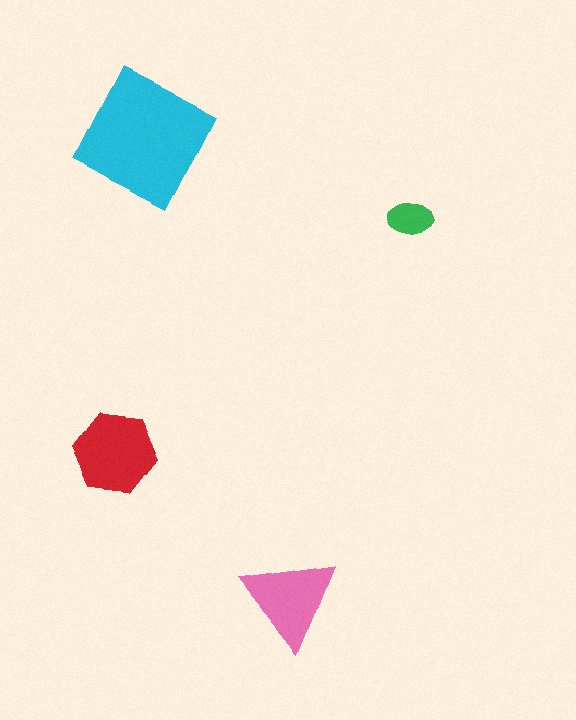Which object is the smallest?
The green ellipse.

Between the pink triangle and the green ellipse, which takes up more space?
The pink triangle.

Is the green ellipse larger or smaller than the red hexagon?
Smaller.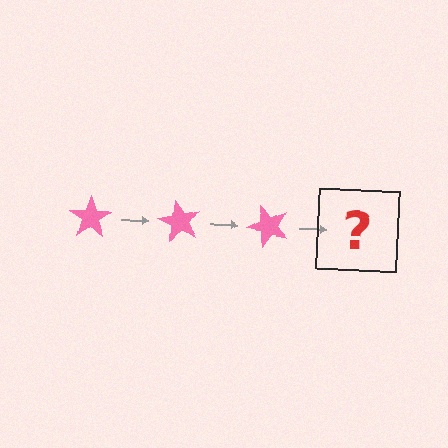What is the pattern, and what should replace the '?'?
The pattern is that the star rotates 60 degrees each step. The '?' should be a pink star rotated 180 degrees.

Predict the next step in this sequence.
The next step is a pink star rotated 180 degrees.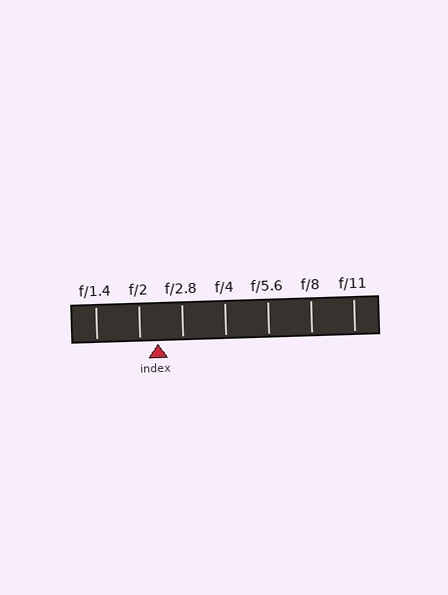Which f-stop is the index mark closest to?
The index mark is closest to f/2.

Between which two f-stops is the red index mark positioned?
The index mark is between f/2 and f/2.8.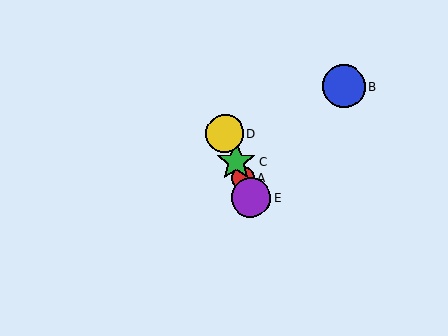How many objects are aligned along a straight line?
4 objects (A, C, D, E) are aligned along a straight line.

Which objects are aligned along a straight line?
Objects A, C, D, E are aligned along a straight line.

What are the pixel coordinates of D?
Object D is at (225, 134).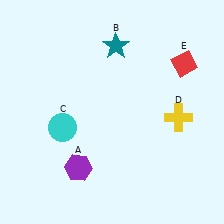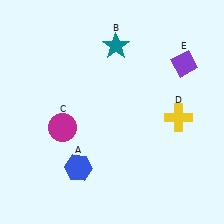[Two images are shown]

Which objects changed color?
A changed from purple to blue. C changed from cyan to magenta. E changed from red to purple.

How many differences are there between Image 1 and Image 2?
There are 3 differences between the two images.